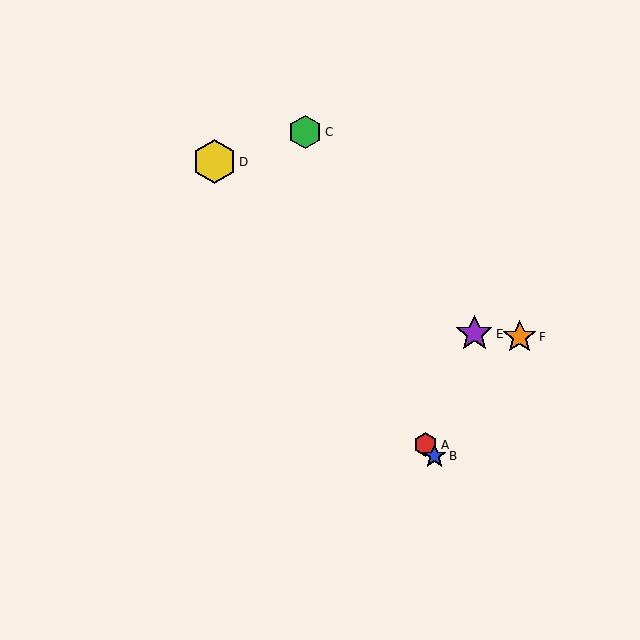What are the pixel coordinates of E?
Object E is at (474, 334).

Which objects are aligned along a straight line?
Objects A, B, D are aligned along a straight line.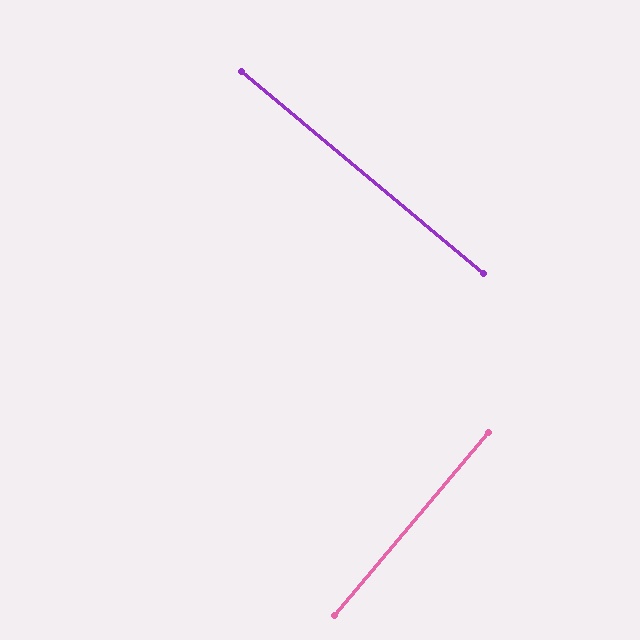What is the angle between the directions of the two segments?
Approximately 90 degrees.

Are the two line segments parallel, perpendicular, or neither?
Perpendicular — they meet at approximately 90°.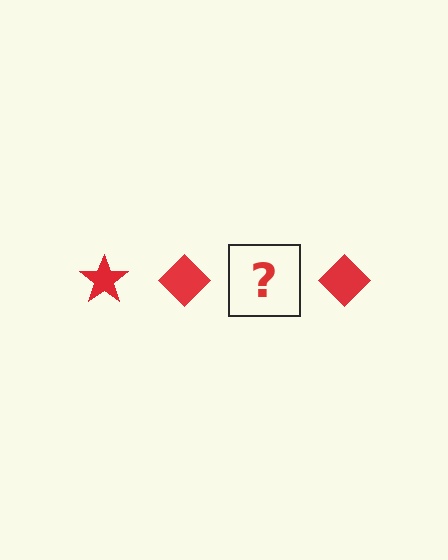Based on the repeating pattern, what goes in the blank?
The blank should be a red star.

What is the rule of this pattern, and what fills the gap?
The rule is that the pattern cycles through star, diamond shapes in red. The gap should be filled with a red star.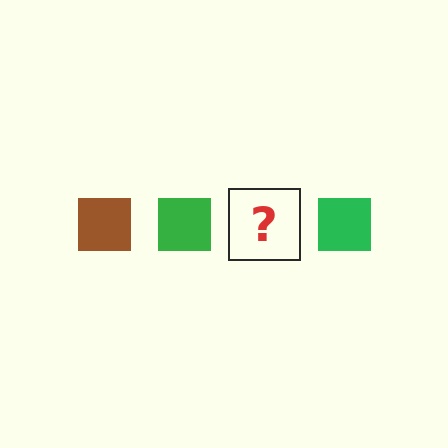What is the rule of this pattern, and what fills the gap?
The rule is that the pattern cycles through brown, green squares. The gap should be filled with a brown square.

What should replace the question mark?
The question mark should be replaced with a brown square.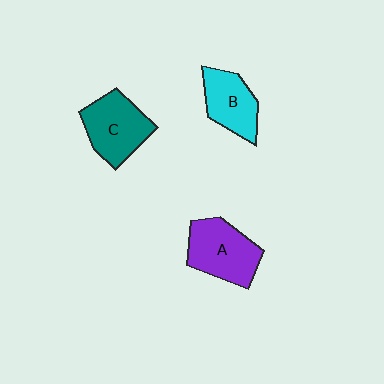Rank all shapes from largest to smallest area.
From largest to smallest: A (purple), C (teal), B (cyan).